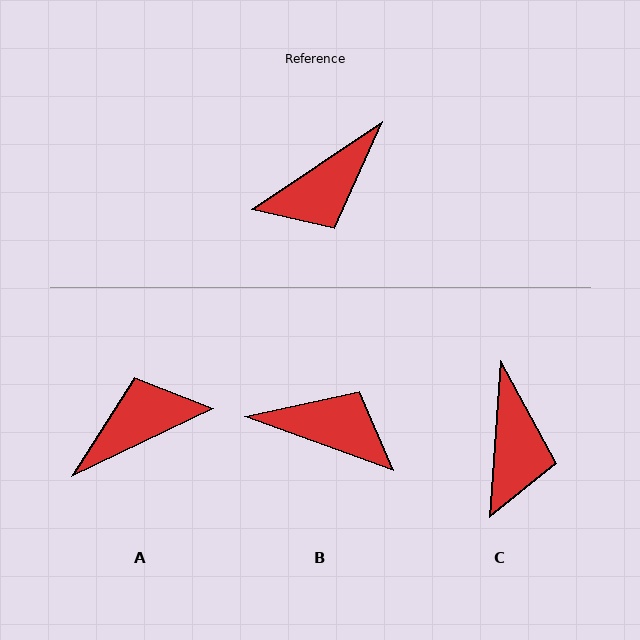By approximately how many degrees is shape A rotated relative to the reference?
Approximately 171 degrees counter-clockwise.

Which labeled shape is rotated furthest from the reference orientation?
A, about 171 degrees away.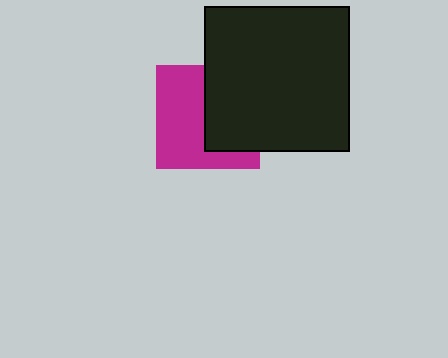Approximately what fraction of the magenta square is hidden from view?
Roughly 45% of the magenta square is hidden behind the black square.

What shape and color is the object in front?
The object in front is a black square.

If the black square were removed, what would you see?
You would see the complete magenta square.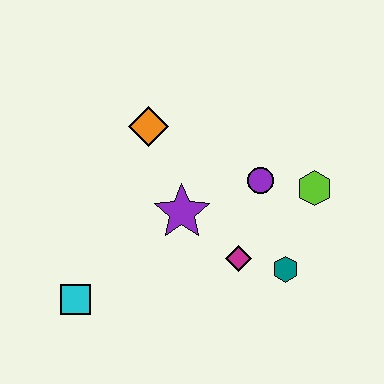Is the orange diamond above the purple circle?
Yes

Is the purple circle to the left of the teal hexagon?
Yes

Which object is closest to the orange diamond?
The purple star is closest to the orange diamond.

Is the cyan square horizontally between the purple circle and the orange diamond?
No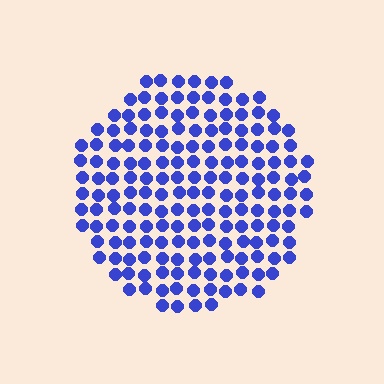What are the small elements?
The small elements are circles.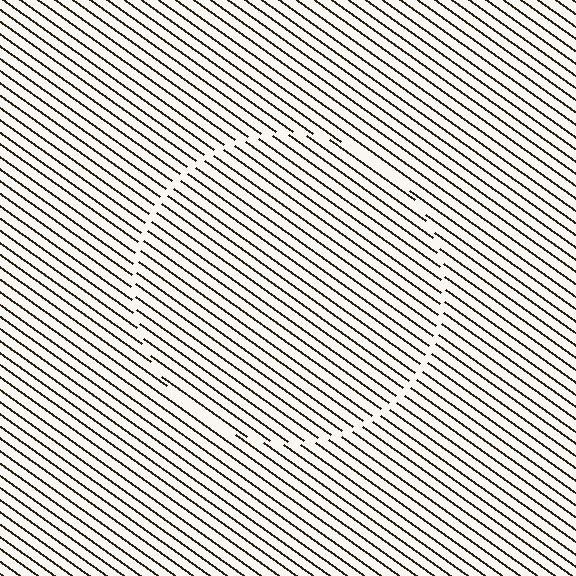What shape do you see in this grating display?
An illusory circle. The interior of the shape contains the same grating, shifted by half a period — the contour is defined by the phase discontinuity where line-ends from the inner and outer gratings abut.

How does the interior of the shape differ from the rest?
The interior of the shape contains the same grating, shifted by half a period — the contour is defined by the phase discontinuity where line-ends from the inner and outer gratings abut.